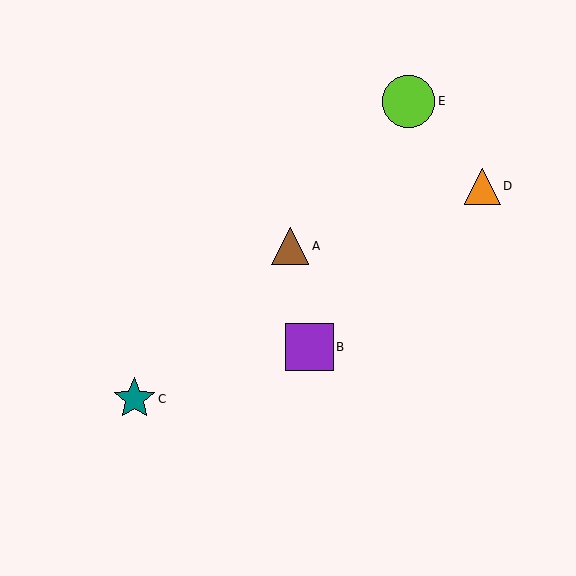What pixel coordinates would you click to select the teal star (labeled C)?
Click at (134, 399) to select the teal star C.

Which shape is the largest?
The lime circle (labeled E) is the largest.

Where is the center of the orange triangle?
The center of the orange triangle is at (482, 186).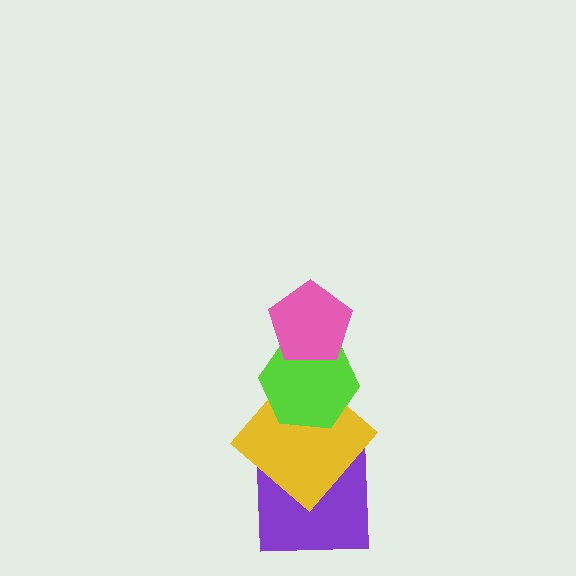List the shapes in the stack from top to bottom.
From top to bottom: the pink pentagon, the lime hexagon, the yellow diamond, the purple square.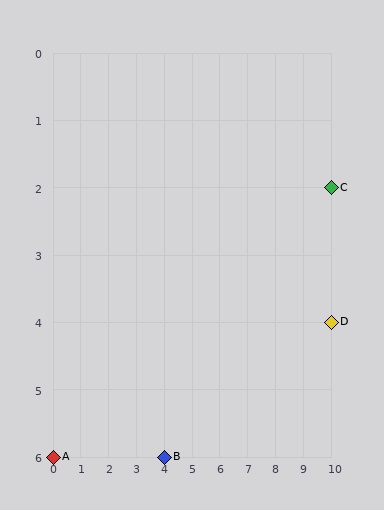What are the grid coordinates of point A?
Point A is at grid coordinates (0, 6).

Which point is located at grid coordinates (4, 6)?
Point B is at (4, 6).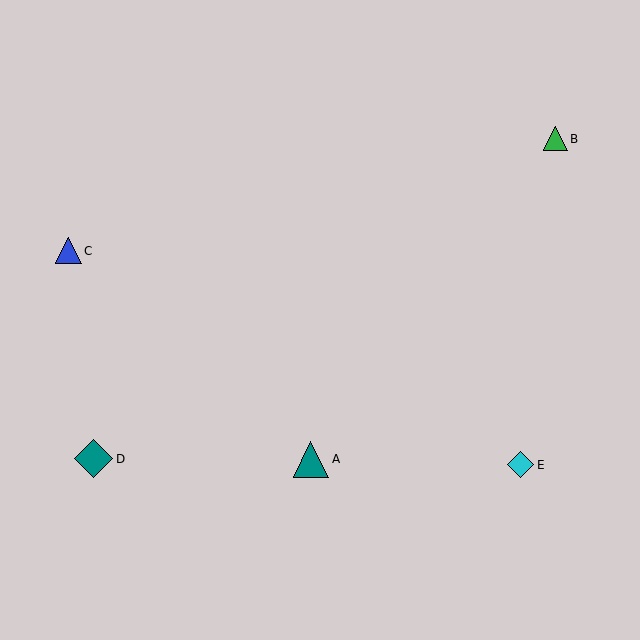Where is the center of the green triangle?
The center of the green triangle is at (555, 139).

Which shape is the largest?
The teal diamond (labeled D) is the largest.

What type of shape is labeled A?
Shape A is a teal triangle.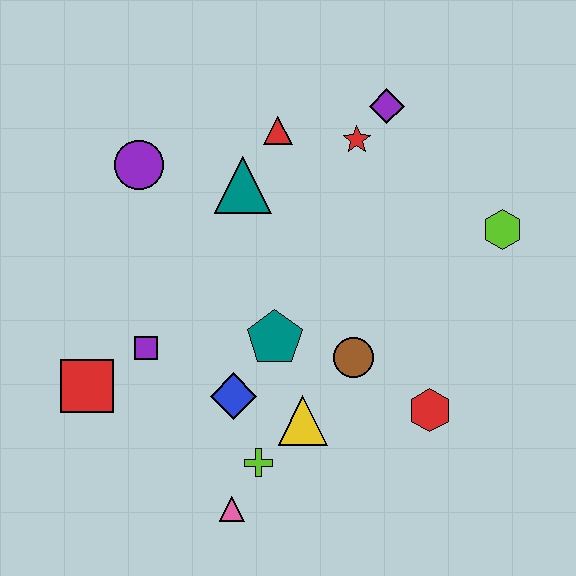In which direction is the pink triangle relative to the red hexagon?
The pink triangle is to the left of the red hexagon.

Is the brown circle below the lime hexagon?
Yes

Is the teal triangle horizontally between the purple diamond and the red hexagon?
No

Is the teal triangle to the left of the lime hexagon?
Yes